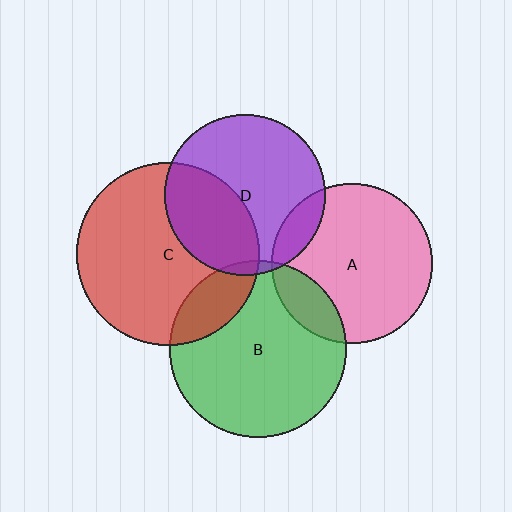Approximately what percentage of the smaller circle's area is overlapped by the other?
Approximately 5%.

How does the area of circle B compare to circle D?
Approximately 1.2 times.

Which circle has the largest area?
Circle C (red).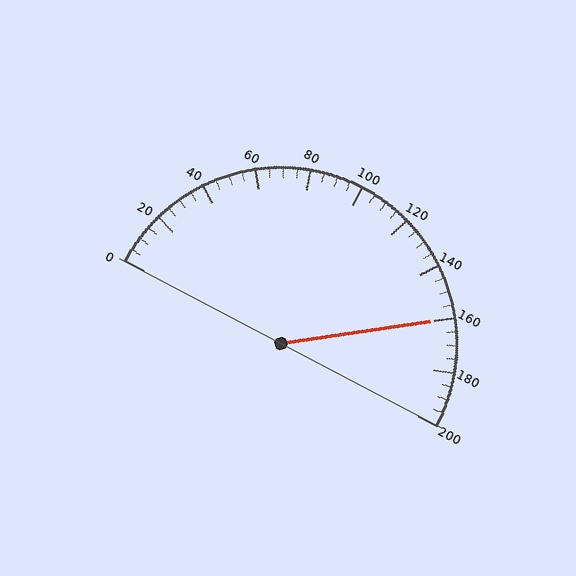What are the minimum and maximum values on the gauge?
The gauge ranges from 0 to 200.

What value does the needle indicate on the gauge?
The needle indicates approximately 160.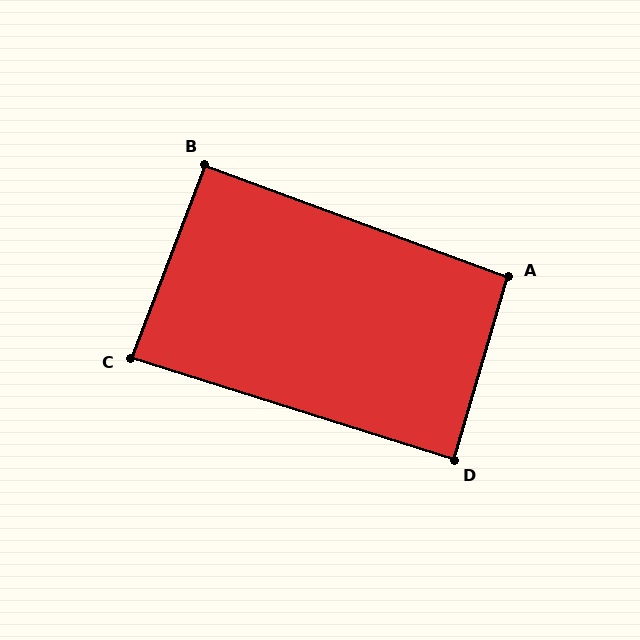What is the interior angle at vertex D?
Approximately 89 degrees (approximately right).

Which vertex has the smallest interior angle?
C, at approximately 86 degrees.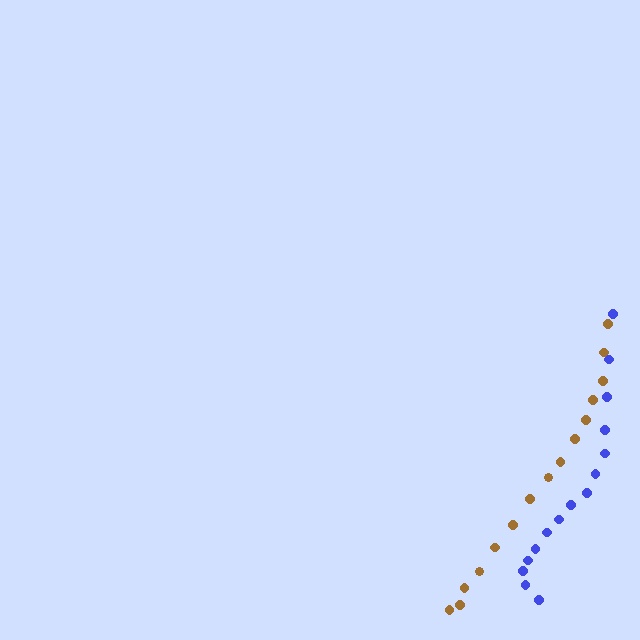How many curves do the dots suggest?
There are 2 distinct paths.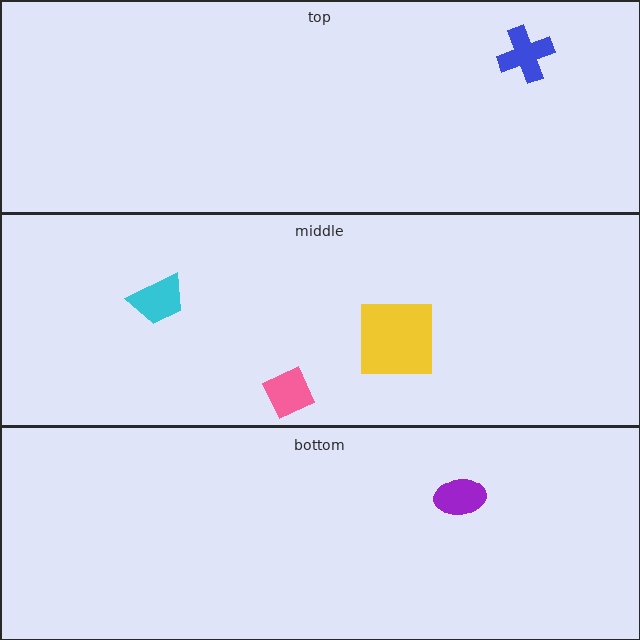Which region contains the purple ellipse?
The bottom region.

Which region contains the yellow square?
The middle region.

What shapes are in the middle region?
The pink diamond, the cyan trapezoid, the yellow square.